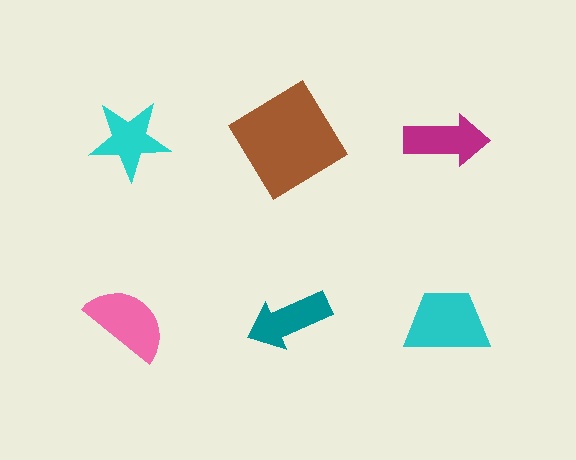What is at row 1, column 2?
A brown diamond.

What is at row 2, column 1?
A pink semicircle.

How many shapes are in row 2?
3 shapes.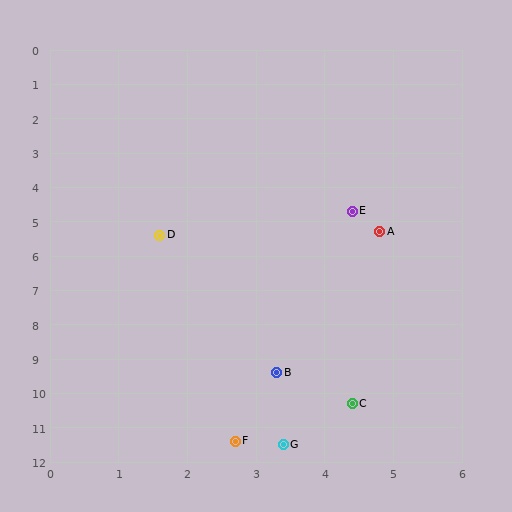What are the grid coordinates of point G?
Point G is at approximately (3.4, 11.5).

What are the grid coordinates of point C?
Point C is at approximately (4.4, 10.3).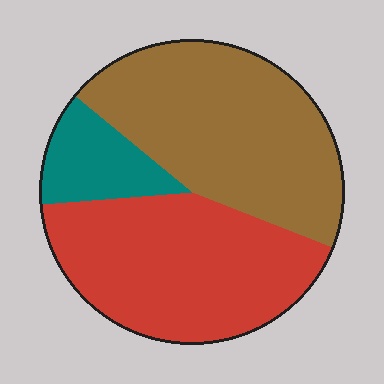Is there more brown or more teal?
Brown.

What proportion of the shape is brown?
Brown covers about 45% of the shape.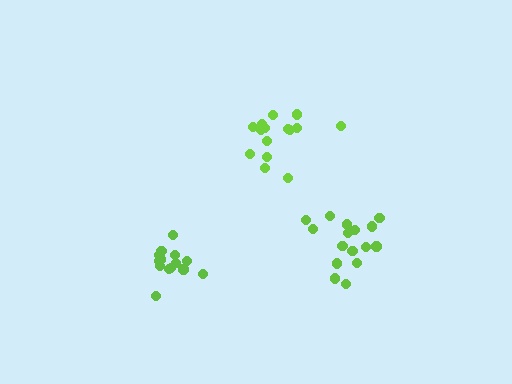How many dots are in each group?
Group 1: 14 dots, Group 2: 15 dots, Group 3: 16 dots (45 total).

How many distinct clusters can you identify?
There are 3 distinct clusters.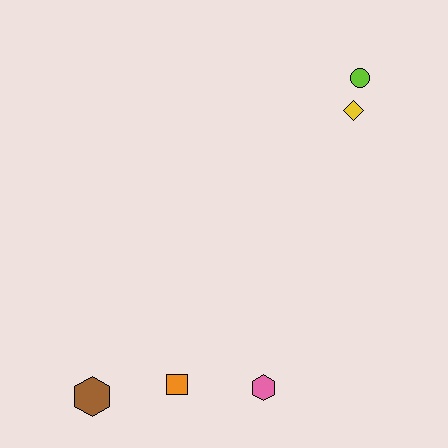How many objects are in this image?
There are 5 objects.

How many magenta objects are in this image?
There are no magenta objects.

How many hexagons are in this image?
There are 2 hexagons.